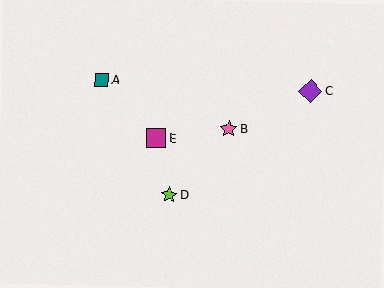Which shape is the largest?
The purple diamond (labeled C) is the largest.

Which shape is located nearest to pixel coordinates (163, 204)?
The lime star (labeled D) at (169, 195) is nearest to that location.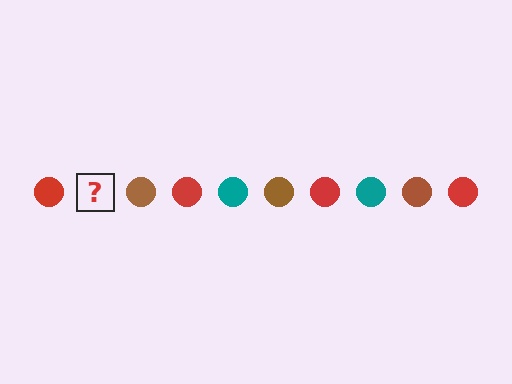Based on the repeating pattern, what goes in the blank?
The blank should be a teal circle.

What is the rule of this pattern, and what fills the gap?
The rule is that the pattern cycles through red, teal, brown circles. The gap should be filled with a teal circle.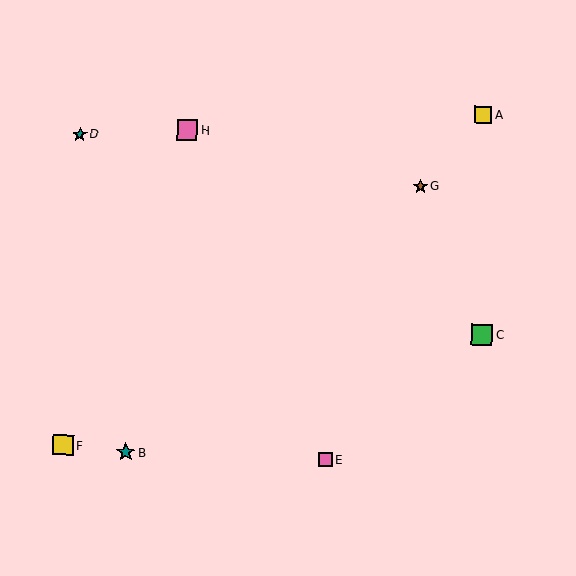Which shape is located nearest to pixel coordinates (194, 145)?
The pink square (labeled H) at (187, 130) is nearest to that location.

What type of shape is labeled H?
Shape H is a pink square.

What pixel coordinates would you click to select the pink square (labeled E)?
Click at (325, 460) to select the pink square E.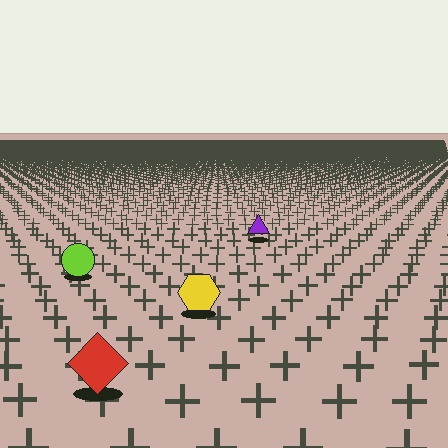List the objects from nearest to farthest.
From nearest to farthest: the red diamond, the yellow hexagon, the lime circle, the purple triangle.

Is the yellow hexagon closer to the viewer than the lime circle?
Yes. The yellow hexagon is closer — you can tell from the texture gradient: the ground texture is coarser near it.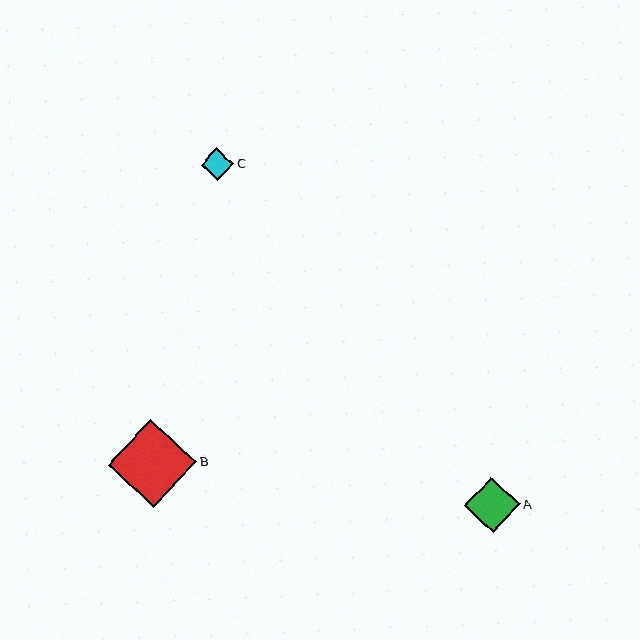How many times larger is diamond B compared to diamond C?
Diamond B is approximately 2.7 times the size of diamond C.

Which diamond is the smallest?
Diamond C is the smallest with a size of approximately 33 pixels.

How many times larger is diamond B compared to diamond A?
Diamond B is approximately 1.6 times the size of diamond A.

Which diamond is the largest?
Diamond B is the largest with a size of approximately 88 pixels.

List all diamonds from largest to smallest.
From largest to smallest: B, A, C.